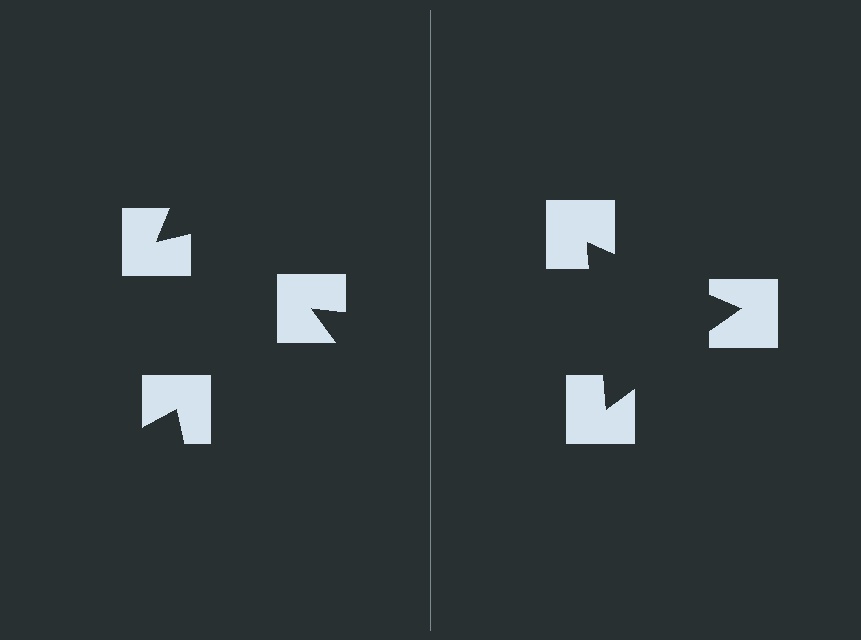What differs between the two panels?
The notched squares are positioned identically on both sides; only the wedge orientations differ. On the right they align to a triangle; on the left they are misaligned.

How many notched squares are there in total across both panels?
6 — 3 on each side.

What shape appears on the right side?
An illusory triangle.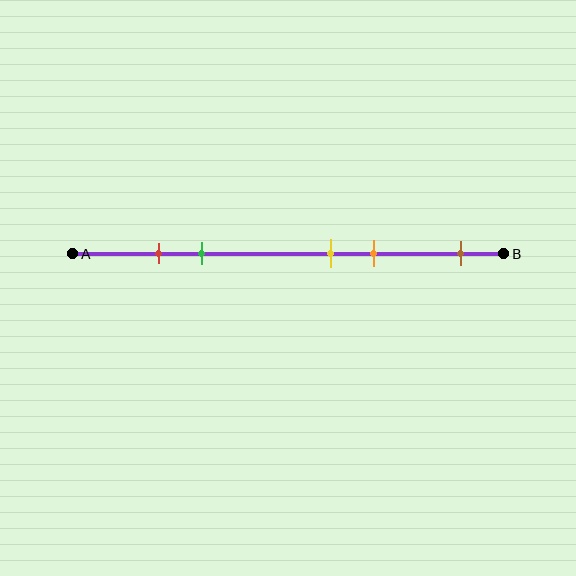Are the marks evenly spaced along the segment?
No, the marks are not evenly spaced.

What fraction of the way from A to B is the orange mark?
The orange mark is approximately 70% (0.7) of the way from A to B.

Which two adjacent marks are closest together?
The red and green marks are the closest adjacent pair.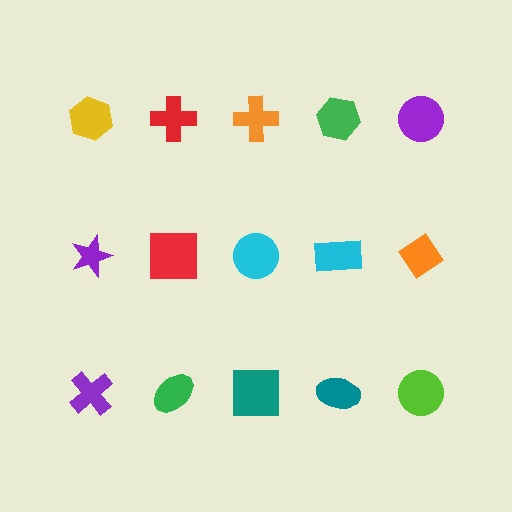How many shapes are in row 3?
5 shapes.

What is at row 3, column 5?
A lime circle.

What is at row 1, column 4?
A green hexagon.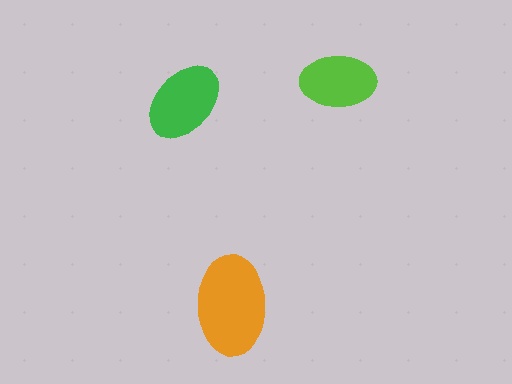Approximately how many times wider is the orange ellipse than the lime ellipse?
About 1.5 times wider.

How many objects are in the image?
There are 3 objects in the image.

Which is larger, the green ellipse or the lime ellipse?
The green one.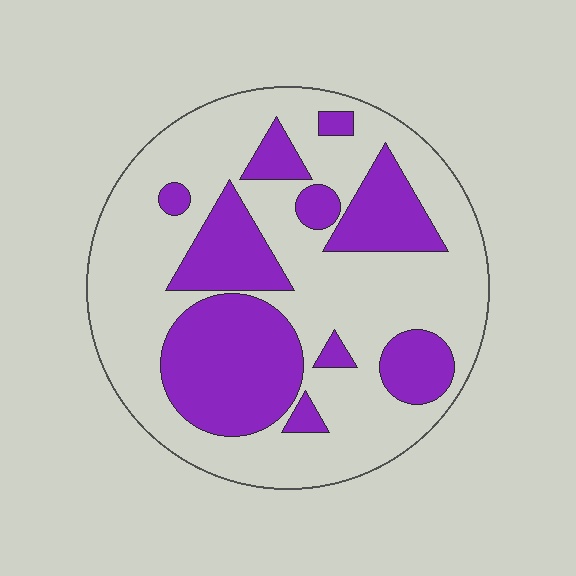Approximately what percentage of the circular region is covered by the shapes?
Approximately 35%.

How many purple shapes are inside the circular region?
10.